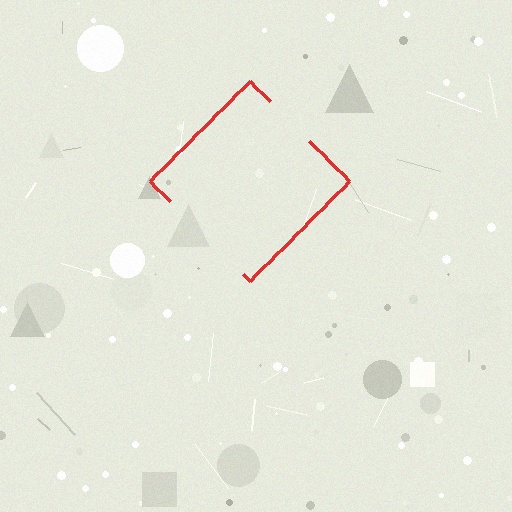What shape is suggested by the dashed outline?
The dashed outline suggests a diamond.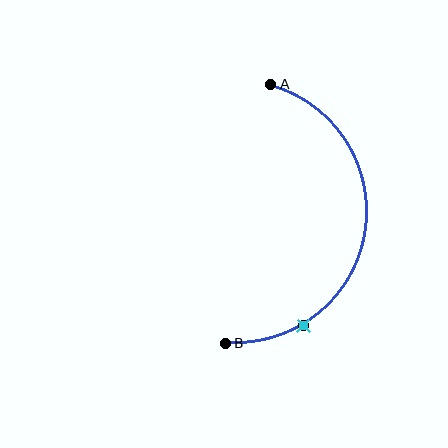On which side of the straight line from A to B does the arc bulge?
The arc bulges to the right of the straight line connecting A and B.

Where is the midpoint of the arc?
The arc midpoint is the point on the curve farthest from the straight line joining A and B. It sits to the right of that line.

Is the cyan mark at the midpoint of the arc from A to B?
No. The cyan mark lies on the arc but is closer to endpoint B. The arc midpoint would be at the point on the curve equidistant along the arc from both A and B.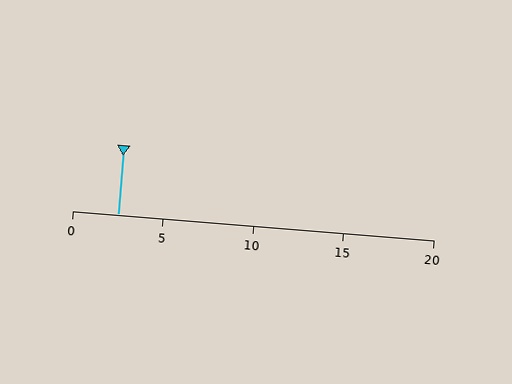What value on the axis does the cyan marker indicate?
The marker indicates approximately 2.5.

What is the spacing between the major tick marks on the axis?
The major ticks are spaced 5 apart.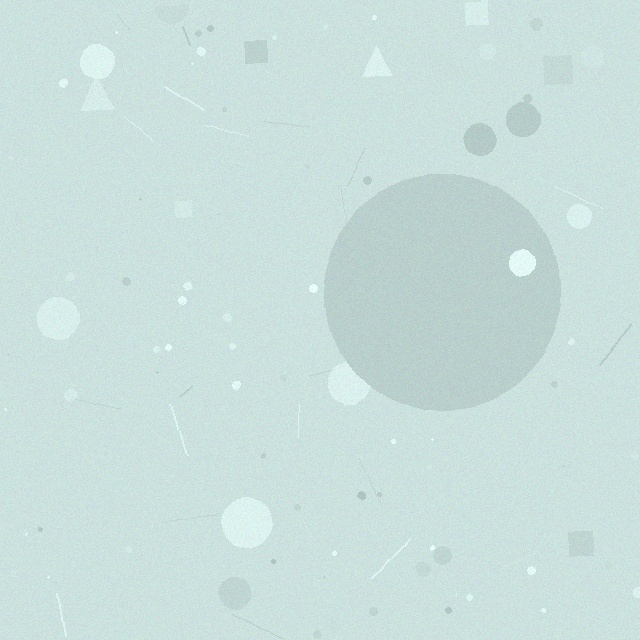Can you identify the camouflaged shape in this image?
The camouflaged shape is a circle.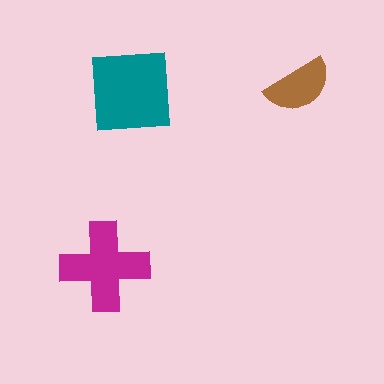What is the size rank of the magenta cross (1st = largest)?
2nd.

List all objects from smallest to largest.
The brown semicircle, the magenta cross, the teal square.